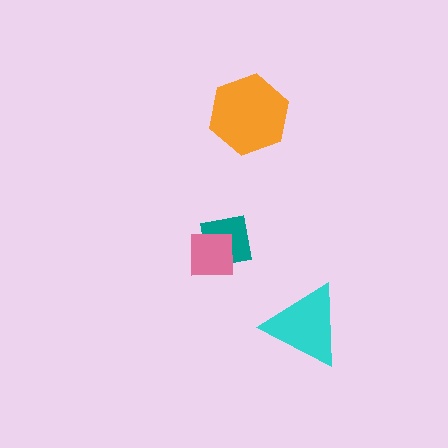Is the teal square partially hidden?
Yes, it is partially covered by another shape.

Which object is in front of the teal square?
The pink square is in front of the teal square.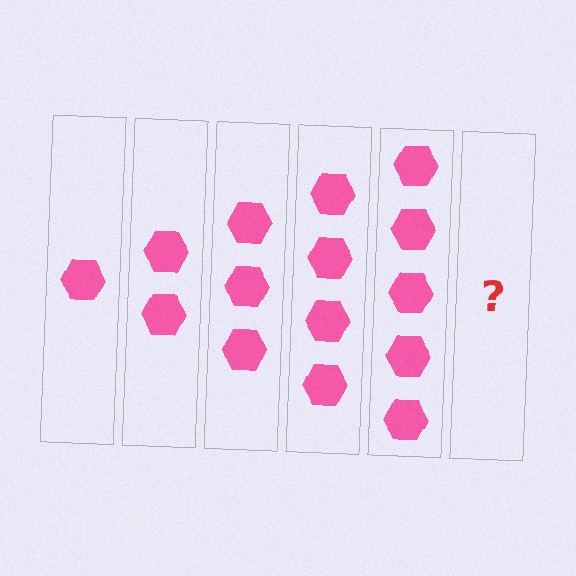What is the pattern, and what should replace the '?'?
The pattern is that each step adds one more hexagon. The '?' should be 6 hexagons.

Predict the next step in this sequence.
The next step is 6 hexagons.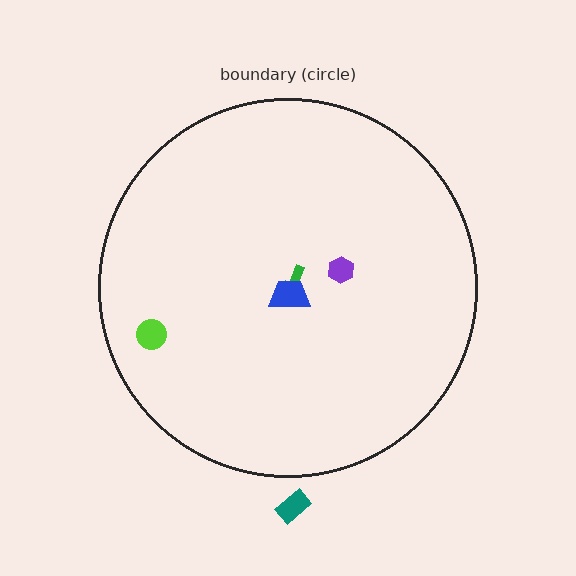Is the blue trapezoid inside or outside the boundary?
Inside.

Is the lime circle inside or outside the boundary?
Inside.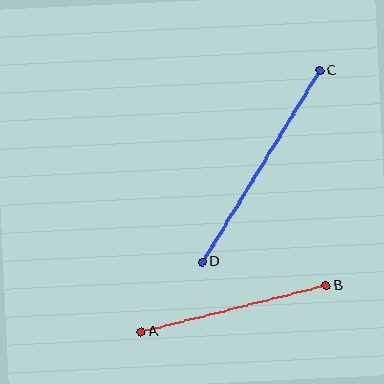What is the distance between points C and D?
The distance is approximately 224 pixels.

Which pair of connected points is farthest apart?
Points C and D are farthest apart.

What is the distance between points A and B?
The distance is approximately 191 pixels.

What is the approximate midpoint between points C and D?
The midpoint is at approximately (261, 166) pixels.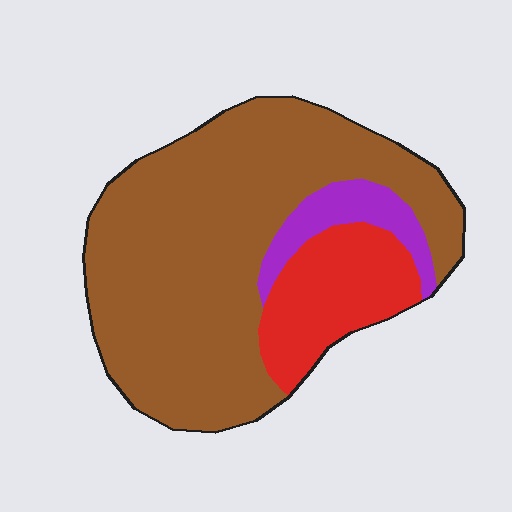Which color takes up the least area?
Purple, at roughly 10%.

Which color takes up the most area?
Brown, at roughly 70%.